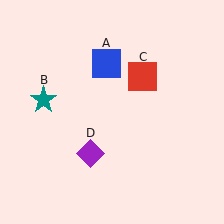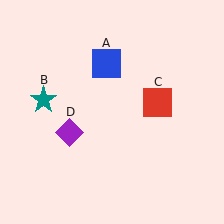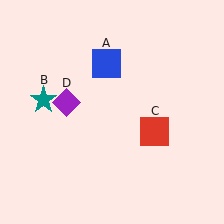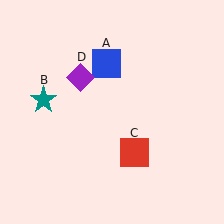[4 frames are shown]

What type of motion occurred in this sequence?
The red square (object C), purple diamond (object D) rotated clockwise around the center of the scene.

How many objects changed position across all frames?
2 objects changed position: red square (object C), purple diamond (object D).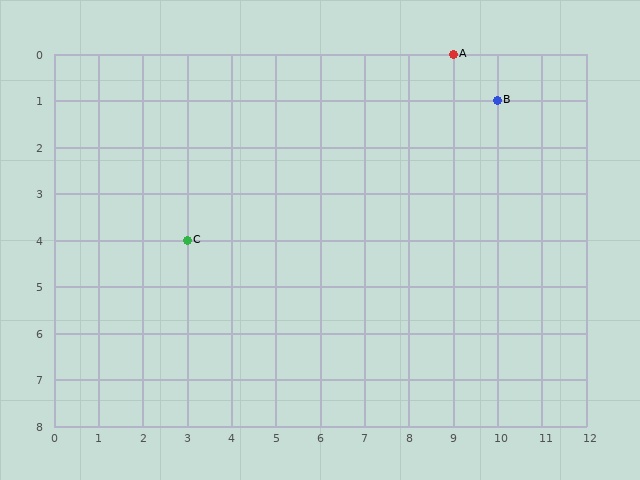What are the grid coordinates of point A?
Point A is at grid coordinates (9, 0).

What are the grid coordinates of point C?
Point C is at grid coordinates (3, 4).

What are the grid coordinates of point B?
Point B is at grid coordinates (10, 1).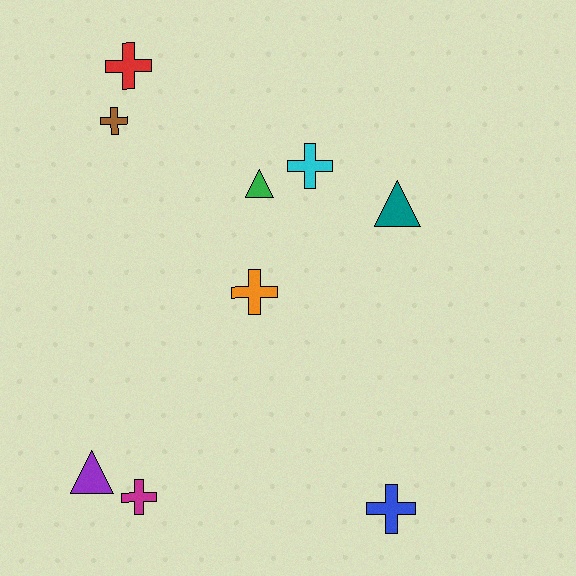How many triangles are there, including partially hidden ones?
There are 3 triangles.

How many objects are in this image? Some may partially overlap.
There are 9 objects.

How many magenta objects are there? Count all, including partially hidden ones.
There is 1 magenta object.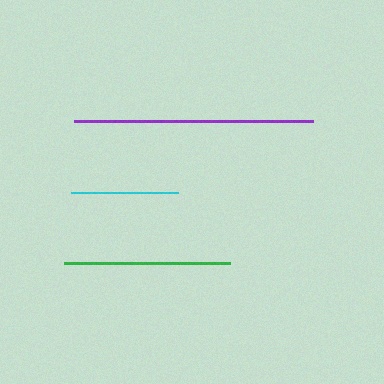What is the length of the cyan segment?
The cyan segment is approximately 107 pixels long.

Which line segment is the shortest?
The cyan line is the shortest at approximately 107 pixels.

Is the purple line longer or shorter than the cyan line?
The purple line is longer than the cyan line.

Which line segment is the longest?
The purple line is the longest at approximately 239 pixels.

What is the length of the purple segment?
The purple segment is approximately 239 pixels long.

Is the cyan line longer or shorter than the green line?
The green line is longer than the cyan line.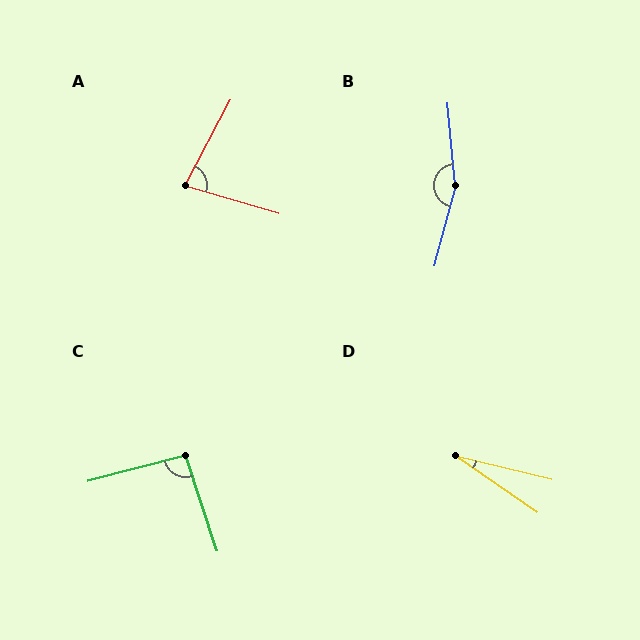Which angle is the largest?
B, at approximately 160 degrees.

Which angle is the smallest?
D, at approximately 21 degrees.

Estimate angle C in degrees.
Approximately 94 degrees.